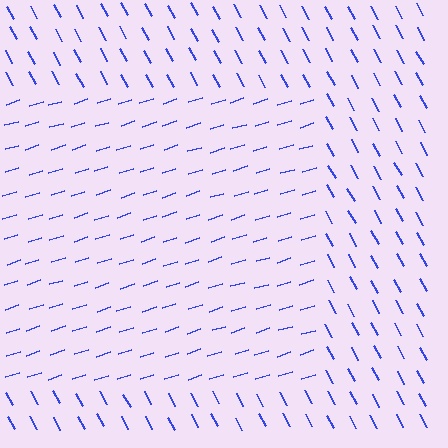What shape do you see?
I see a rectangle.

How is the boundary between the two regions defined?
The boundary is defined purely by a change in line orientation (approximately 79 degrees difference). All lines are the same color and thickness.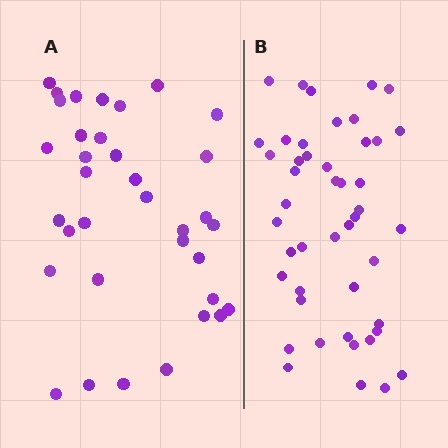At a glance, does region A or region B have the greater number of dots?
Region B (the right region) has more dots.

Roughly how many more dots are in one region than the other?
Region B has roughly 12 or so more dots than region A.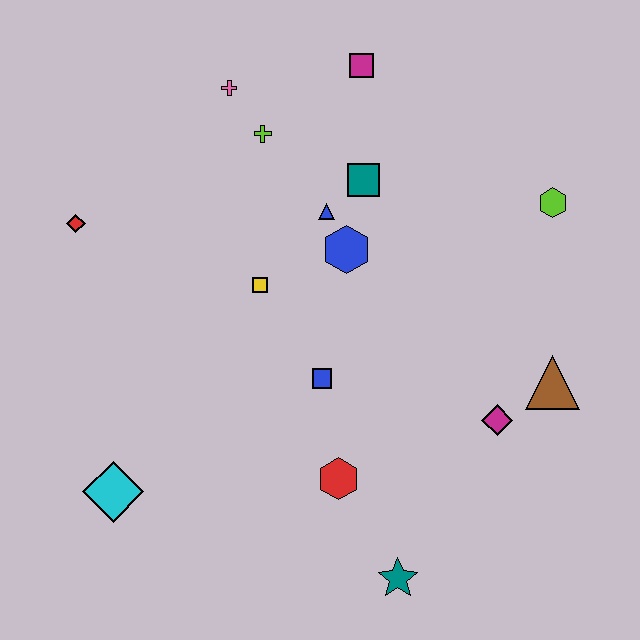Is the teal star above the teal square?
No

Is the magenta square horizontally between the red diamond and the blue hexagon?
No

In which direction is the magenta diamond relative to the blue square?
The magenta diamond is to the right of the blue square.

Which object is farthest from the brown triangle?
The red diamond is farthest from the brown triangle.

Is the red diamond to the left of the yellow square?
Yes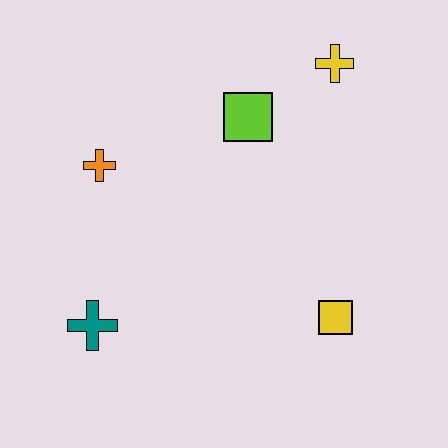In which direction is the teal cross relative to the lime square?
The teal cross is below the lime square.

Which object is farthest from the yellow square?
The orange cross is farthest from the yellow square.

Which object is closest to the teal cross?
The orange cross is closest to the teal cross.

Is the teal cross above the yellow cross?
No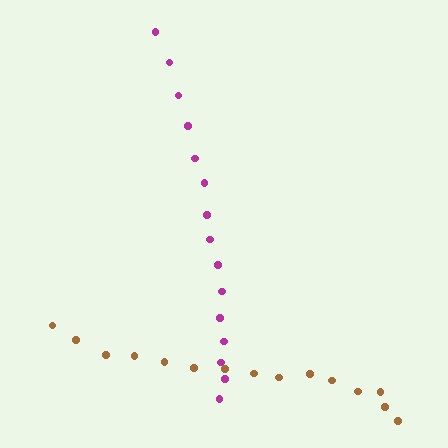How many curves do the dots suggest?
There are 2 distinct paths.